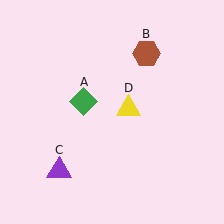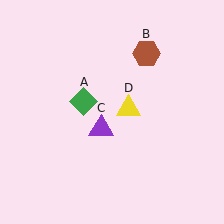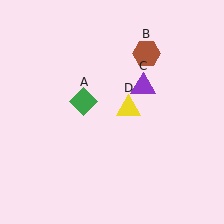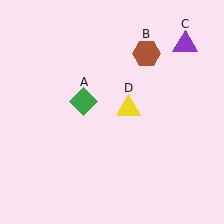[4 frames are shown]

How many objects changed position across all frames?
1 object changed position: purple triangle (object C).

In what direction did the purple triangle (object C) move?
The purple triangle (object C) moved up and to the right.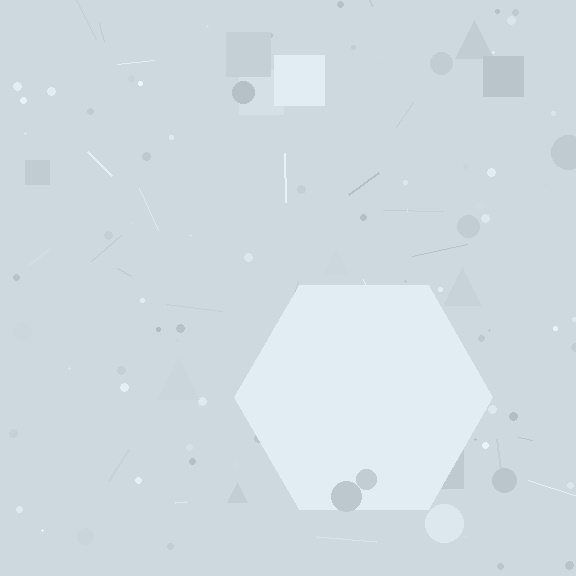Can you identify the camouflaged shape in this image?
The camouflaged shape is a hexagon.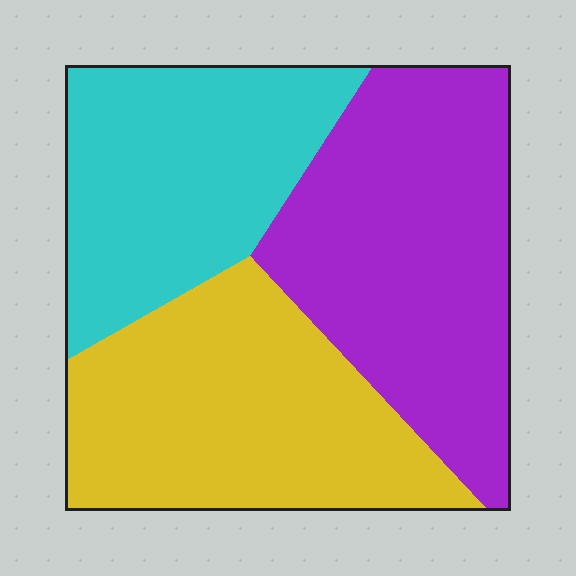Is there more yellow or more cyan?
Yellow.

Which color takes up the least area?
Cyan, at roughly 30%.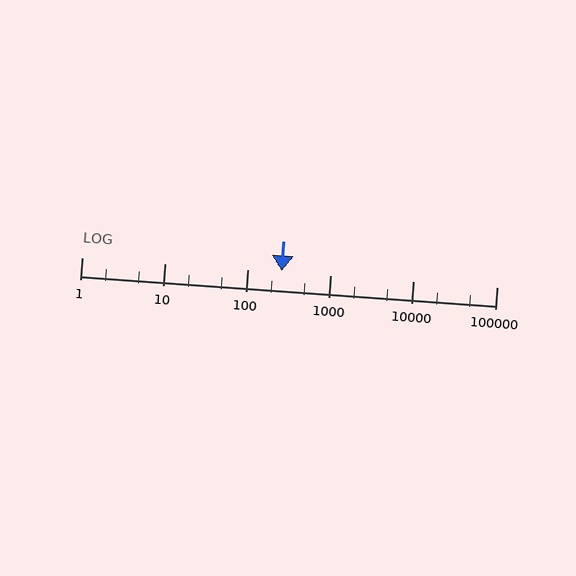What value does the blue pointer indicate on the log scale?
The pointer indicates approximately 260.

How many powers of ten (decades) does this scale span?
The scale spans 5 decades, from 1 to 100000.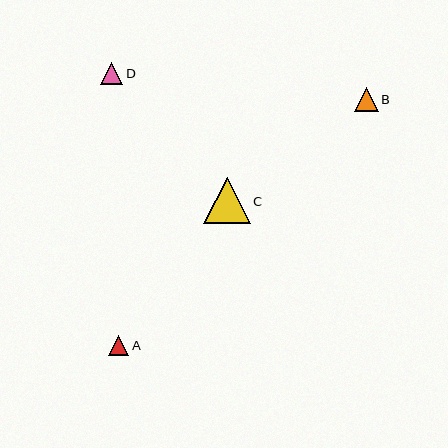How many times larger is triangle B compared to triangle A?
Triangle B is approximately 1.2 times the size of triangle A.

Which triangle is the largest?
Triangle C is the largest with a size of approximately 46 pixels.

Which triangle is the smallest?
Triangle A is the smallest with a size of approximately 20 pixels.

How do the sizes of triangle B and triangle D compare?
Triangle B and triangle D are approximately the same size.